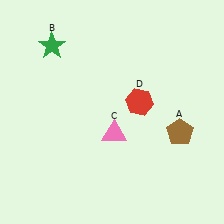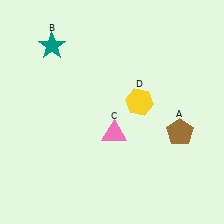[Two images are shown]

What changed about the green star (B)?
In Image 1, B is green. In Image 2, it changed to teal.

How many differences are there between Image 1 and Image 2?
There are 2 differences between the two images.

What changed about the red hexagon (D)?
In Image 1, D is red. In Image 2, it changed to yellow.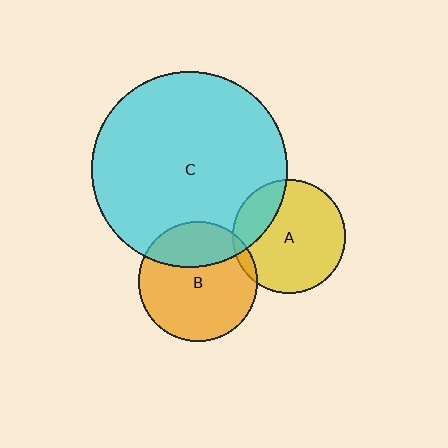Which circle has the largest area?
Circle C (cyan).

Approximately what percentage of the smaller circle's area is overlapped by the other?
Approximately 30%.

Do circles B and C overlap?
Yes.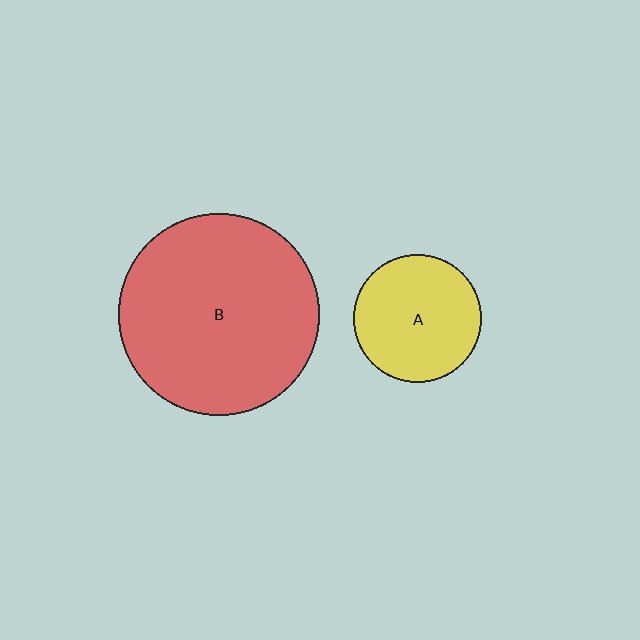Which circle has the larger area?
Circle B (red).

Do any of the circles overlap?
No, none of the circles overlap.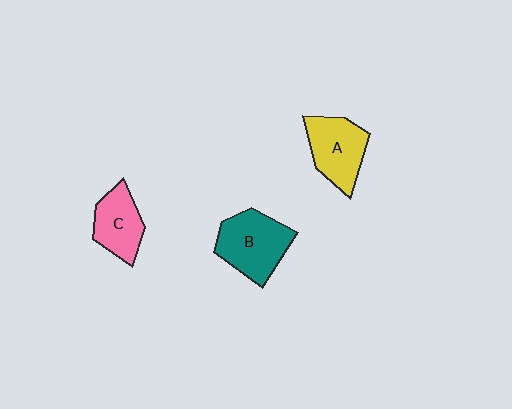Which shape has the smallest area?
Shape C (pink).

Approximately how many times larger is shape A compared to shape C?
Approximately 1.2 times.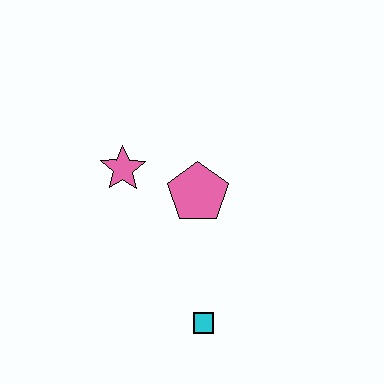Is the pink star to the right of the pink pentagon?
No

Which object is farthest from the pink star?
The cyan square is farthest from the pink star.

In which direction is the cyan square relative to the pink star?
The cyan square is below the pink star.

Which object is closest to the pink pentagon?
The pink star is closest to the pink pentagon.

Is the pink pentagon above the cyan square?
Yes